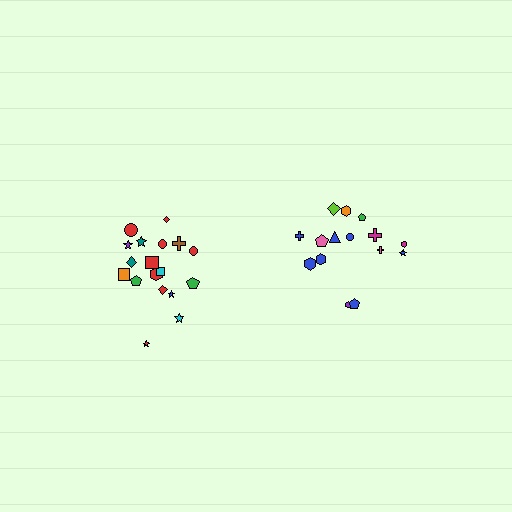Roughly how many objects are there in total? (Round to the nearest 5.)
Roughly 35 objects in total.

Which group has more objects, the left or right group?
The left group.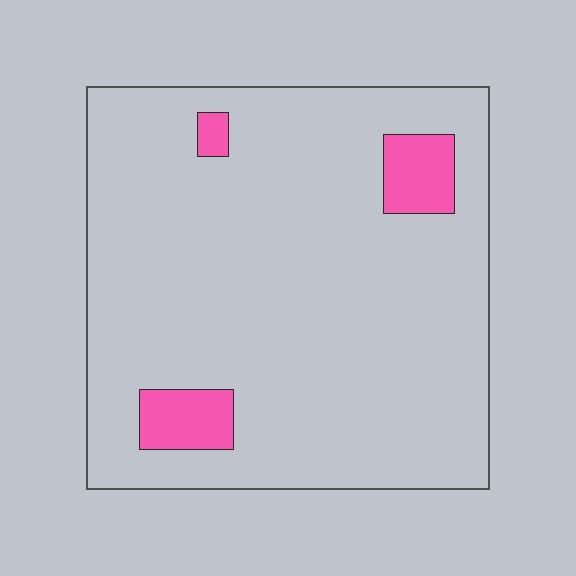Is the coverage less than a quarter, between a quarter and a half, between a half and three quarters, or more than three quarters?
Less than a quarter.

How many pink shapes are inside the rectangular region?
3.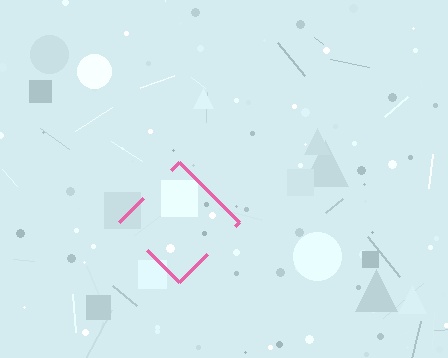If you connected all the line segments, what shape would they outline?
They would outline a diamond.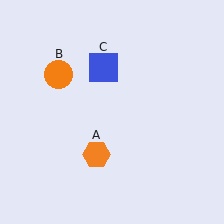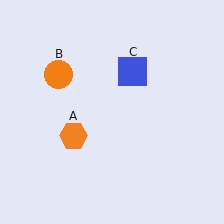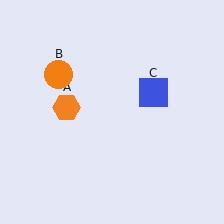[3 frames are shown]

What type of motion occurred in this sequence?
The orange hexagon (object A), blue square (object C) rotated clockwise around the center of the scene.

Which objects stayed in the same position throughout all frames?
Orange circle (object B) remained stationary.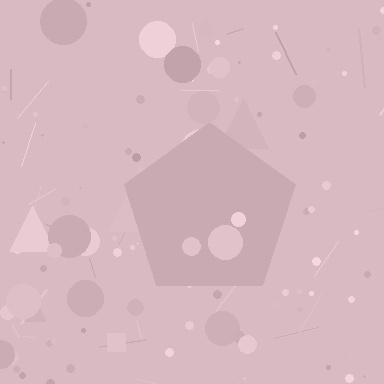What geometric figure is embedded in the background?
A pentagon is embedded in the background.